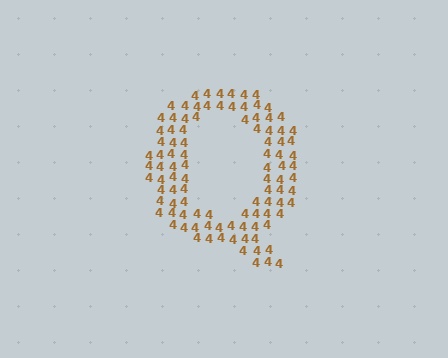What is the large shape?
The large shape is the letter Q.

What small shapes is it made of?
It is made of small digit 4's.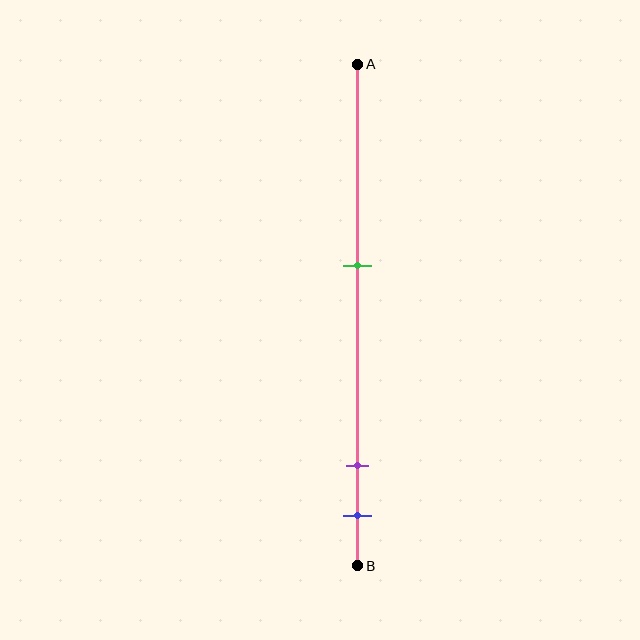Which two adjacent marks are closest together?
The purple and blue marks are the closest adjacent pair.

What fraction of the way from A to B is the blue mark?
The blue mark is approximately 90% (0.9) of the way from A to B.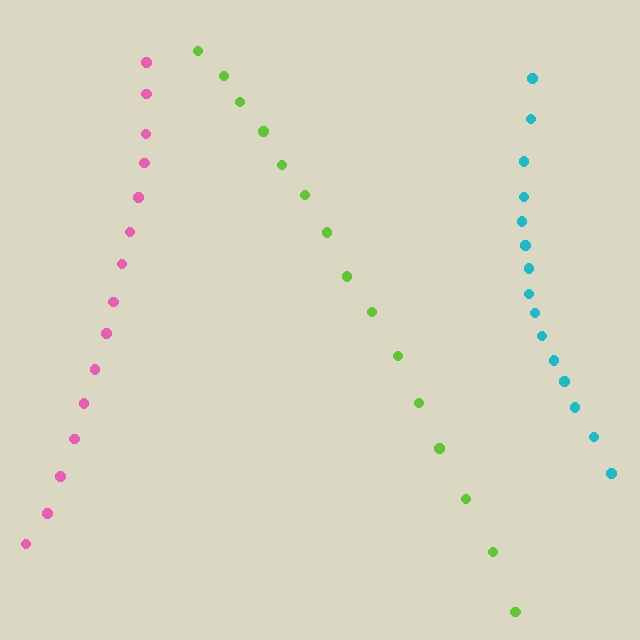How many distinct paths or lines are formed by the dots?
There are 3 distinct paths.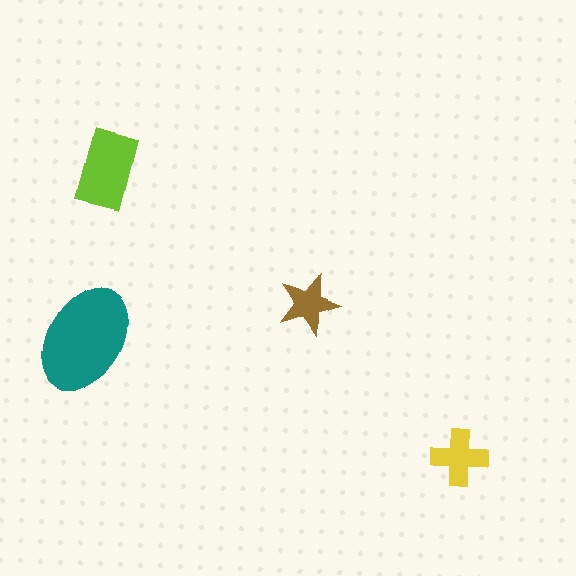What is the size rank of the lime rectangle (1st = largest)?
2nd.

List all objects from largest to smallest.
The teal ellipse, the lime rectangle, the yellow cross, the brown star.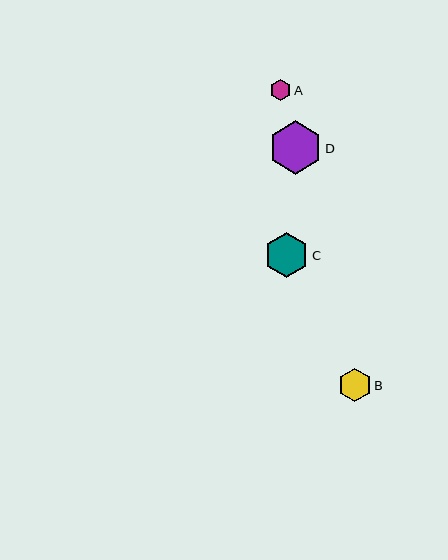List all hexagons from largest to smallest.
From largest to smallest: D, C, B, A.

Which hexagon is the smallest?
Hexagon A is the smallest with a size of approximately 20 pixels.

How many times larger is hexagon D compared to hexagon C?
Hexagon D is approximately 1.2 times the size of hexagon C.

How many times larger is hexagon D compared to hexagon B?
Hexagon D is approximately 1.6 times the size of hexagon B.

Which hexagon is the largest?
Hexagon D is the largest with a size of approximately 54 pixels.